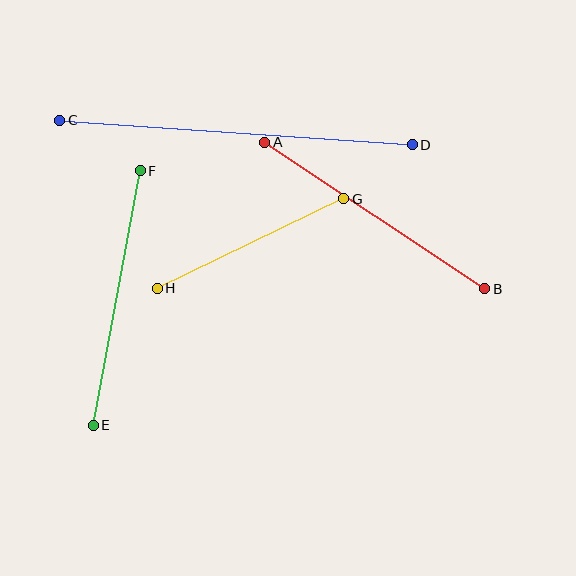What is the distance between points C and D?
The distance is approximately 353 pixels.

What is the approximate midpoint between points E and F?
The midpoint is at approximately (117, 298) pixels.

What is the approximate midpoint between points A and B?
The midpoint is at approximately (375, 215) pixels.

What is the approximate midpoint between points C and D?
The midpoint is at approximately (236, 133) pixels.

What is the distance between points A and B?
The distance is approximately 264 pixels.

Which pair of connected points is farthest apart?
Points C and D are farthest apart.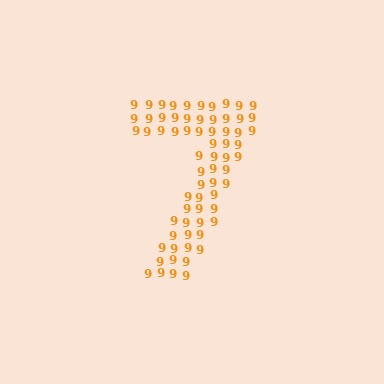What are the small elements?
The small elements are digit 9's.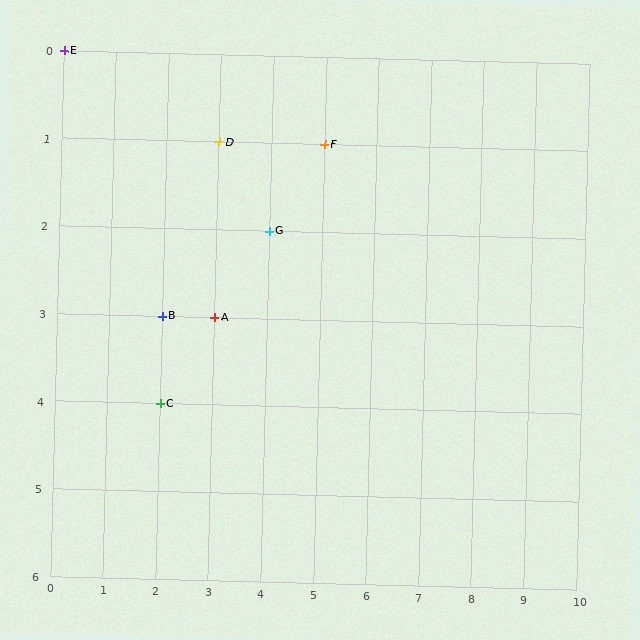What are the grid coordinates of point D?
Point D is at grid coordinates (3, 1).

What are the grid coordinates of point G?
Point G is at grid coordinates (4, 2).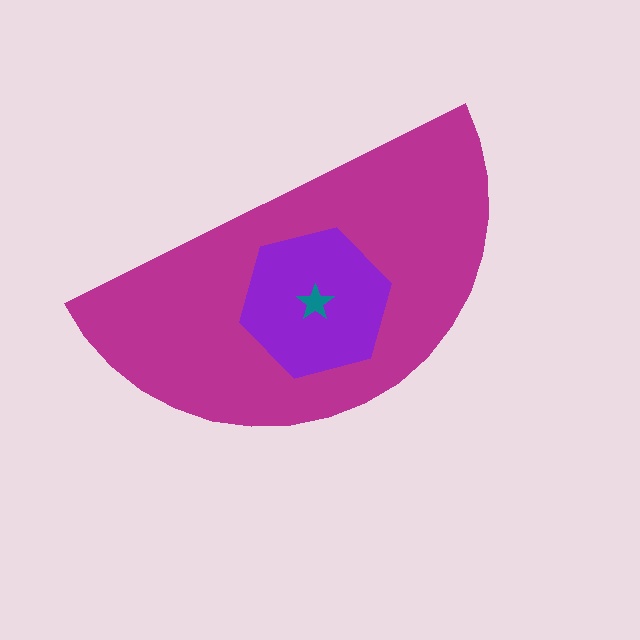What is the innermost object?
The teal star.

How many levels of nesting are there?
3.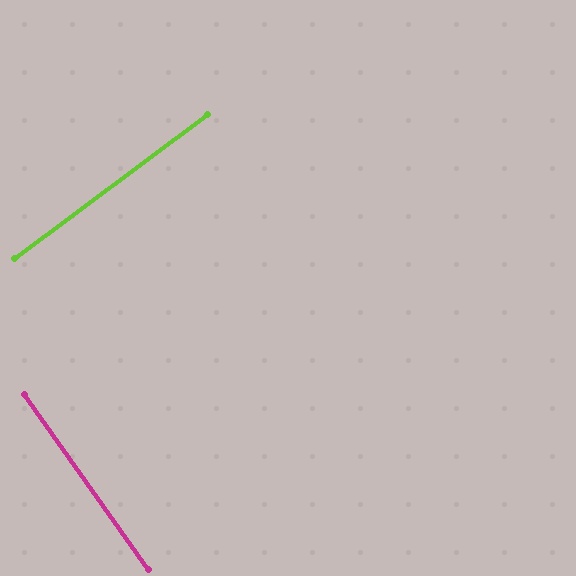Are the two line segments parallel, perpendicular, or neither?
Perpendicular — they meet at approximately 88°.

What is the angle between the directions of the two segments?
Approximately 88 degrees.